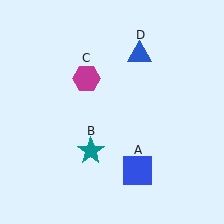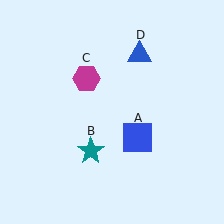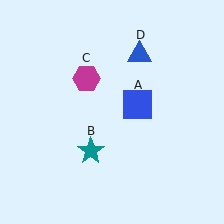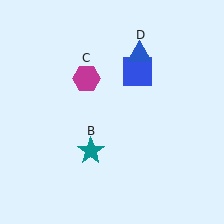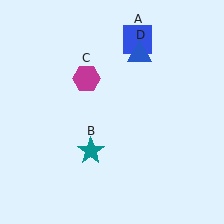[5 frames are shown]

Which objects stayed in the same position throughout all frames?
Teal star (object B) and magenta hexagon (object C) and blue triangle (object D) remained stationary.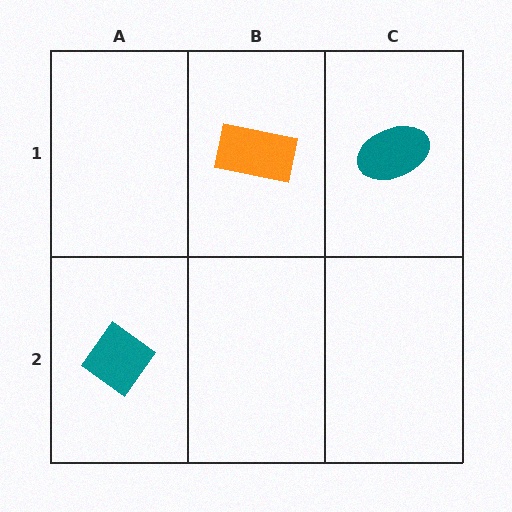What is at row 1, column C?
A teal ellipse.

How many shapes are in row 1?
2 shapes.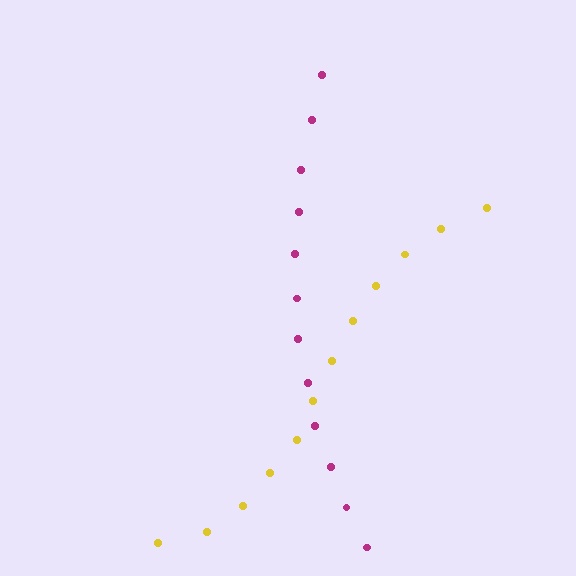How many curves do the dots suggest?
There are 2 distinct paths.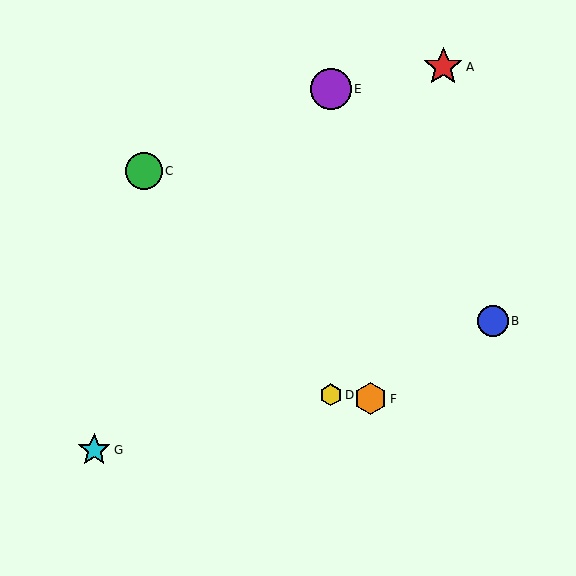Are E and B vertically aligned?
No, E is at x≈331 and B is at x≈493.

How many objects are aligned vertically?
2 objects (D, E) are aligned vertically.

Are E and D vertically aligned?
Yes, both are at x≈331.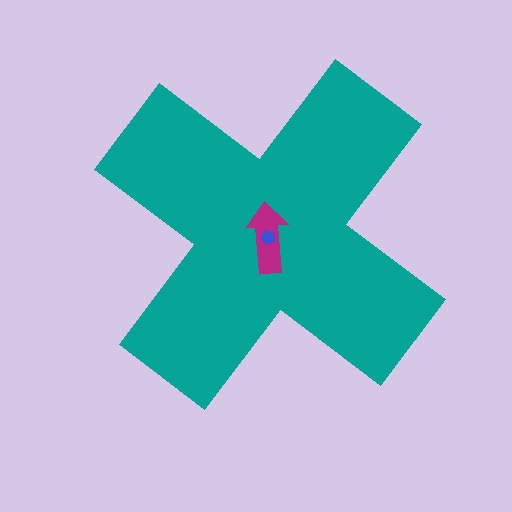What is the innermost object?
The blue pentagon.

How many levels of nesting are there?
3.